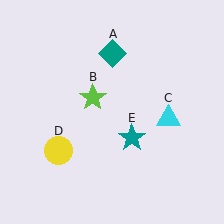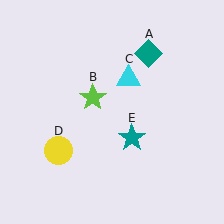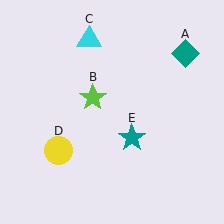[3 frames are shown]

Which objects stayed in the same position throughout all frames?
Lime star (object B) and yellow circle (object D) and teal star (object E) remained stationary.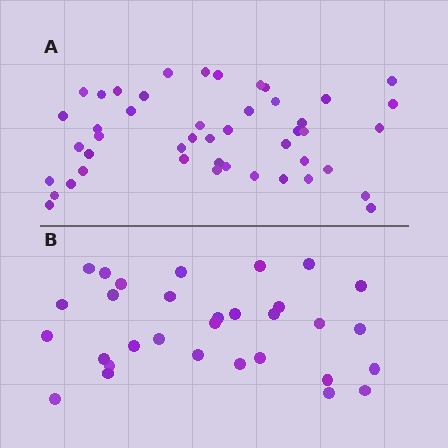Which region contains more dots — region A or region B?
Region A (the top region) has more dots.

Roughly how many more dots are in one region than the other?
Region A has approximately 15 more dots than region B.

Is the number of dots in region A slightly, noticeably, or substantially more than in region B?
Region A has substantially more. The ratio is roughly 1.5 to 1.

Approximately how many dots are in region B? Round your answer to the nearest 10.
About 30 dots. (The exact count is 31, which rounds to 30.)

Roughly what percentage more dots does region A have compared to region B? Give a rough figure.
About 50% more.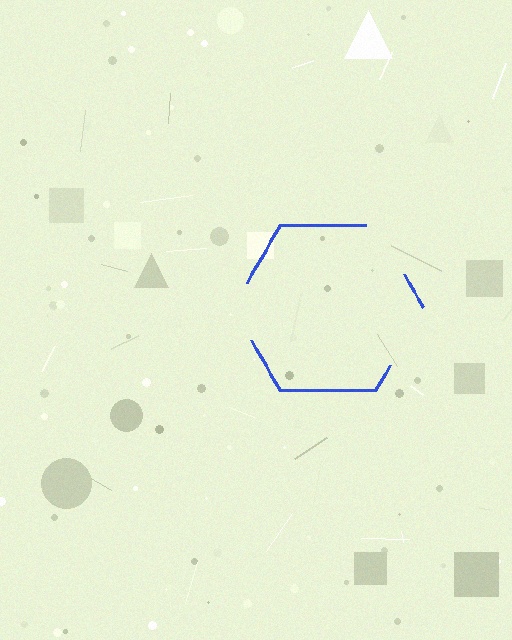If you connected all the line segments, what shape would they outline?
They would outline a hexagon.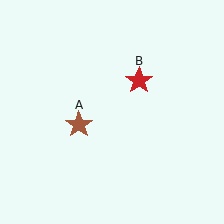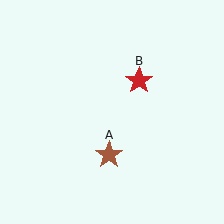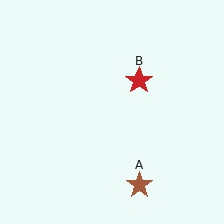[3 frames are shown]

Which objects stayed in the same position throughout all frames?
Red star (object B) remained stationary.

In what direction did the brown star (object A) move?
The brown star (object A) moved down and to the right.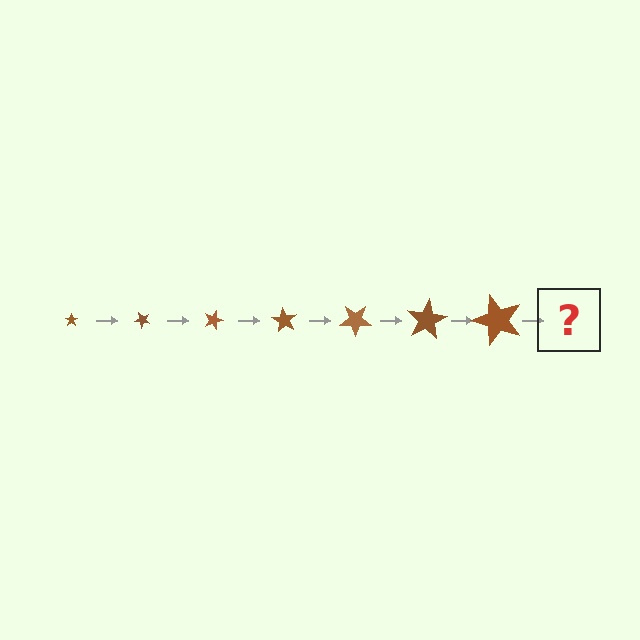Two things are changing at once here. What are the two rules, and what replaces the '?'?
The two rules are that the star grows larger each step and it rotates 45 degrees each step. The '?' should be a star, larger than the previous one and rotated 315 degrees from the start.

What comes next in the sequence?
The next element should be a star, larger than the previous one and rotated 315 degrees from the start.